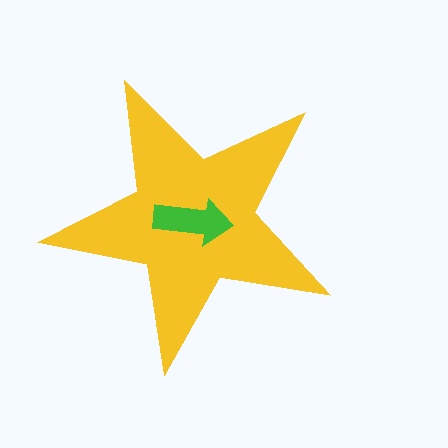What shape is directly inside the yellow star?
The green arrow.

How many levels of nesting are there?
2.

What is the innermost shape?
The green arrow.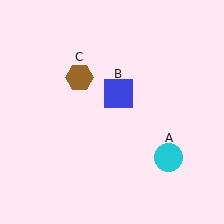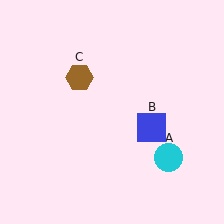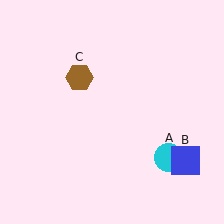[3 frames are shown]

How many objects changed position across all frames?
1 object changed position: blue square (object B).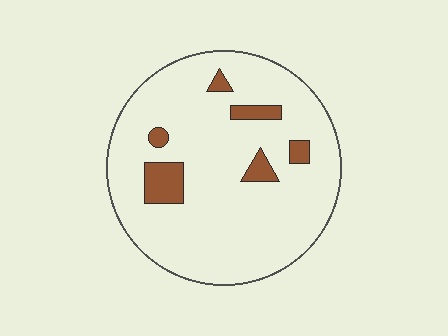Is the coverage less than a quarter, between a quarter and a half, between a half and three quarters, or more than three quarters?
Less than a quarter.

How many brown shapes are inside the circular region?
6.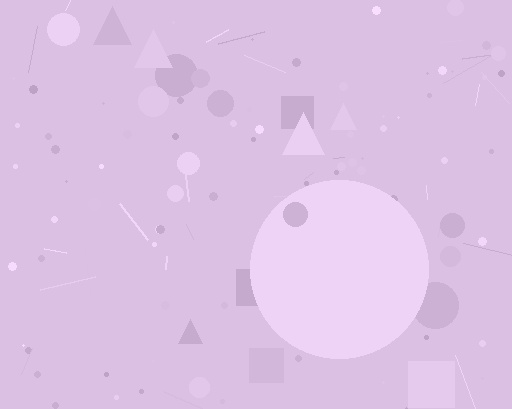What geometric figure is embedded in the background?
A circle is embedded in the background.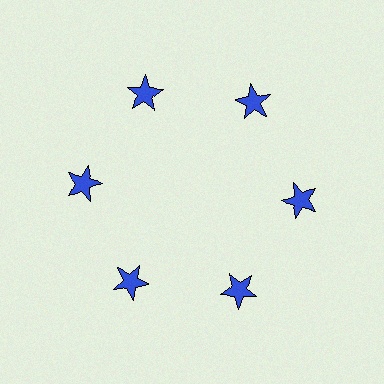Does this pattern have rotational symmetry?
Yes, this pattern has 6-fold rotational symmetry. It looks the same after rotating 60 degrees around the center.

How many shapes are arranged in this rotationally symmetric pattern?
There are 6 shapes, arranged in 6 groups of 1.